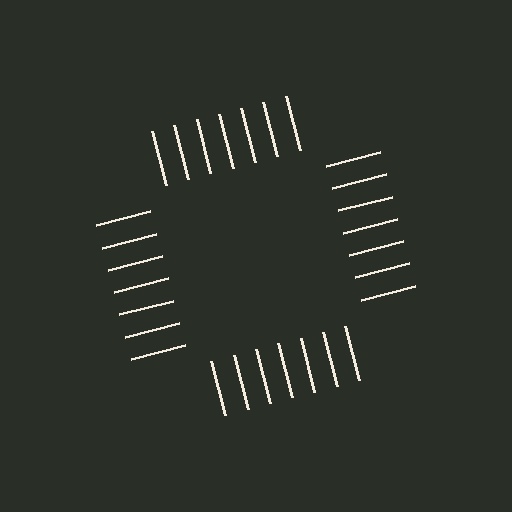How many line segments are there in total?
28 — 7 along each of the 4 edges.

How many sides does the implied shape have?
4 sides — the line-ends trace a square.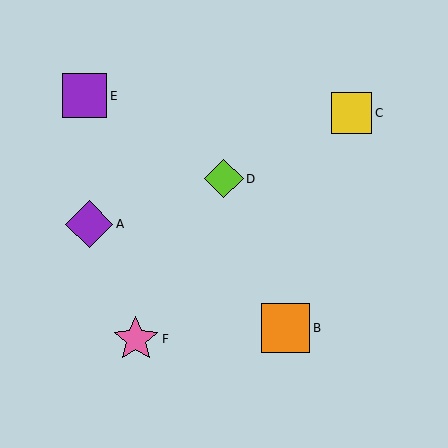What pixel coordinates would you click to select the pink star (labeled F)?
Click at (136, 339) to select the pink star F.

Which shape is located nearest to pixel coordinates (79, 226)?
The purple diamond (labeled A) at (89, 224) is nearest to that location.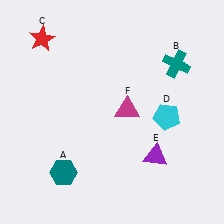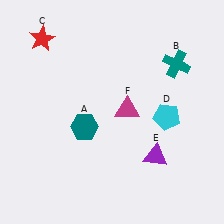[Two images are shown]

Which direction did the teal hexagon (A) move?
The teal hexagon (A) moved up.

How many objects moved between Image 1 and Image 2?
1 object moved between the two images.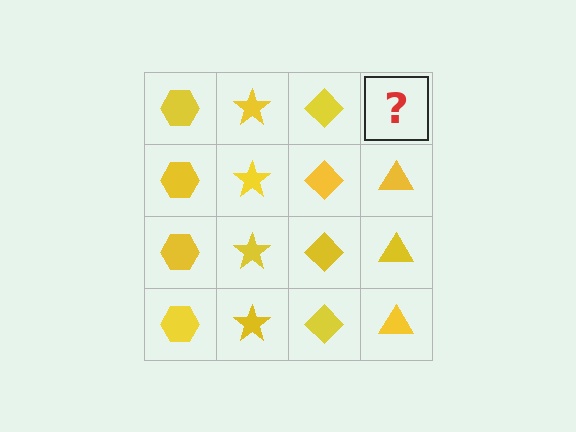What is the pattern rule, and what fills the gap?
The rule is that each column has a consistent shape. The gap should be filled with a yellow triangle.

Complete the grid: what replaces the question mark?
The question mark should be replaced with a yellow triangle.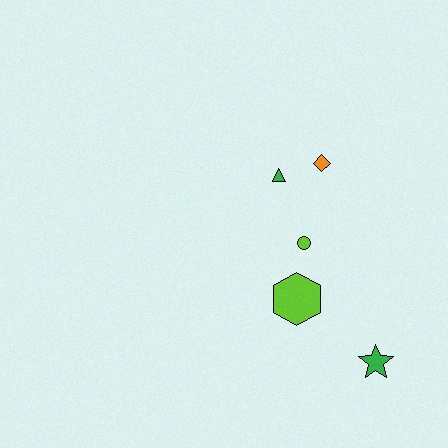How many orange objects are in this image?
There is 1 orange object.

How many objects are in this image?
There are 5 objects.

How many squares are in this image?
There are no squares.